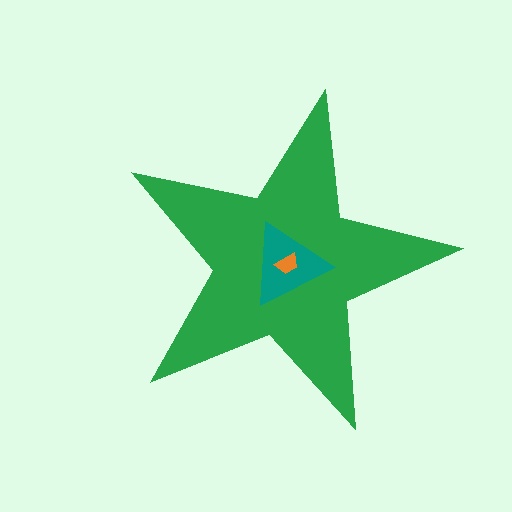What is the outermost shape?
The green star.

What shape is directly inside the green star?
The teal triangle.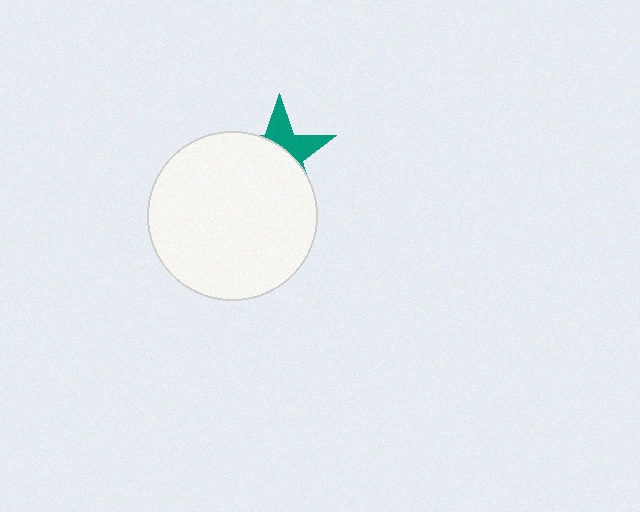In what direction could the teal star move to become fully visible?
The teal star could move up. That would shift it out from behind the white circle entirely.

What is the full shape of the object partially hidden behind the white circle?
The partially hidden object is a teal star.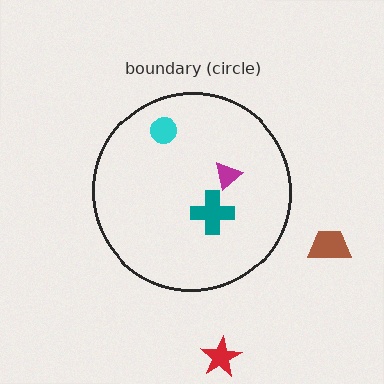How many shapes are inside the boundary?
3 inside, 2 outside.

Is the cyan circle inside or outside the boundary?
Inside.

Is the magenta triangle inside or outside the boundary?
Inside.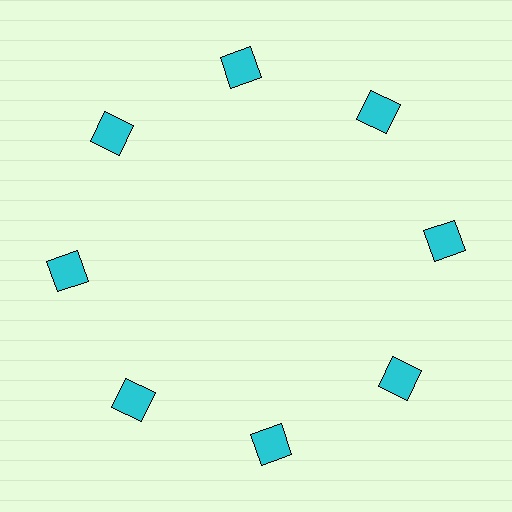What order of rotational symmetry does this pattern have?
This pattern has 8-fold rotational symmetry.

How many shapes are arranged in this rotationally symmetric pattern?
There are 8 shapes, arranged in 8 groups of 1.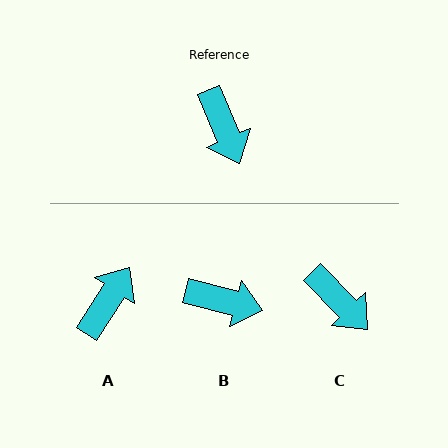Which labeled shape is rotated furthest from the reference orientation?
A, about 124 degrees away.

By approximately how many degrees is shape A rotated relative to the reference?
Approximately 124 degrees counter-clockwise.